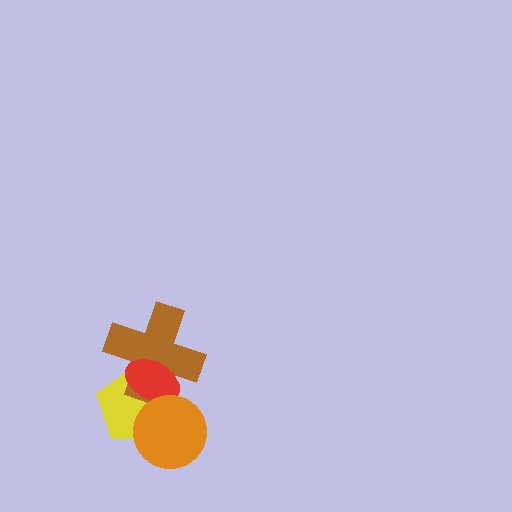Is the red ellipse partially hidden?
Yes, it is partially covered by another shape.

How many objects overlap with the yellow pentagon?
3 objects overlap with the yellow pentagon.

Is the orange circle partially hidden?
No, no other shape covers it.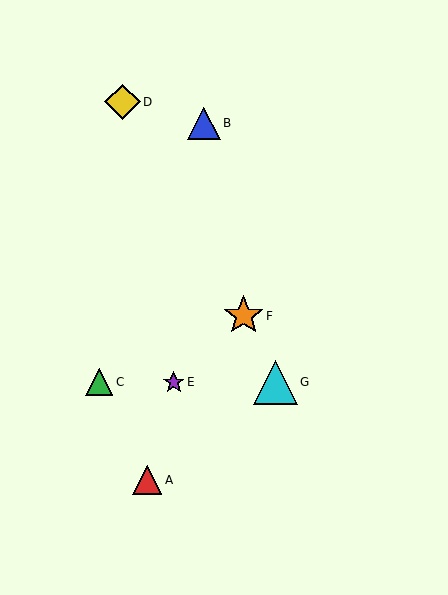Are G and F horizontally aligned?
No, G is at y≈382 and F is at y≈316.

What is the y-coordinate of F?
Object F is at y≈316.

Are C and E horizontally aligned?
Yes, both are at y≈382.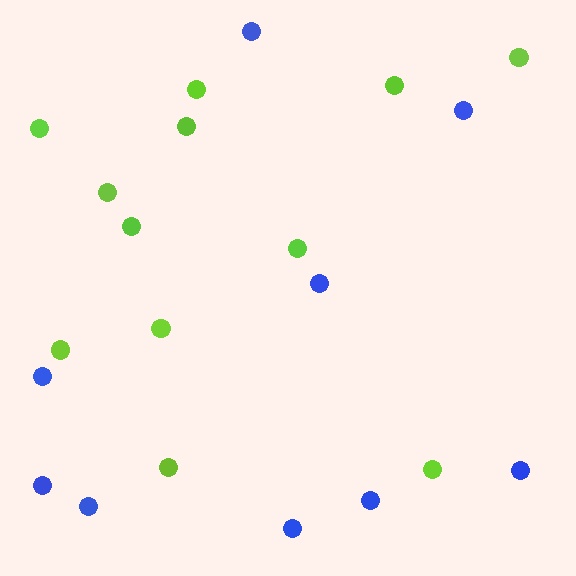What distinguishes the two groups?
There are 2 groups: one group of blue circles (9) and one group of lime circles (12).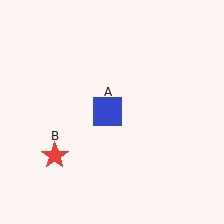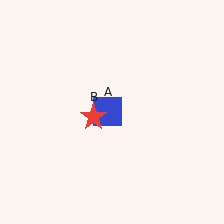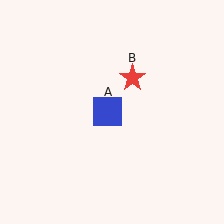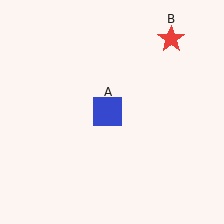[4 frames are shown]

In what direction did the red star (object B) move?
The red star (object B) moved up and to the right.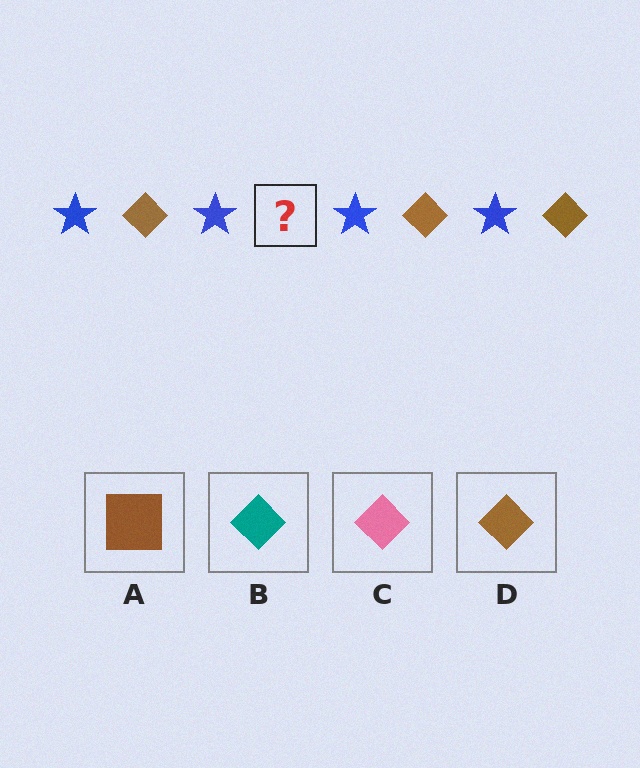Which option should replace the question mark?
Option D.